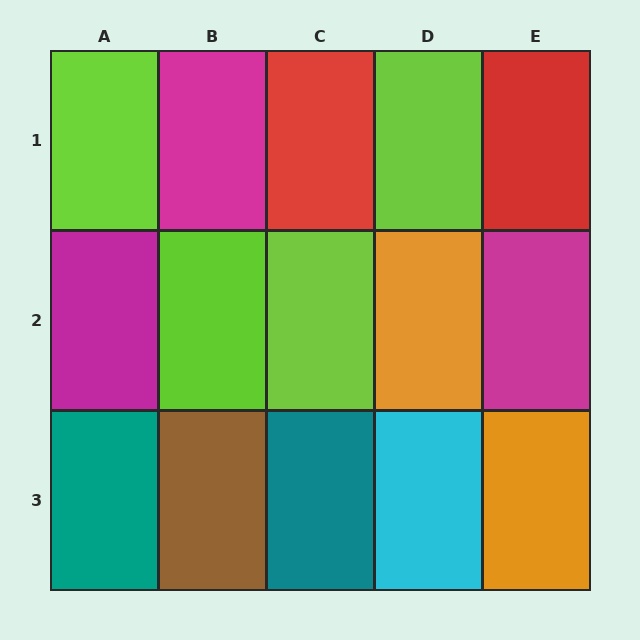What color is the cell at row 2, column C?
Lime.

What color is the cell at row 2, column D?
Orange.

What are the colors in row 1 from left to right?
Lime, magenta, red, lime, red.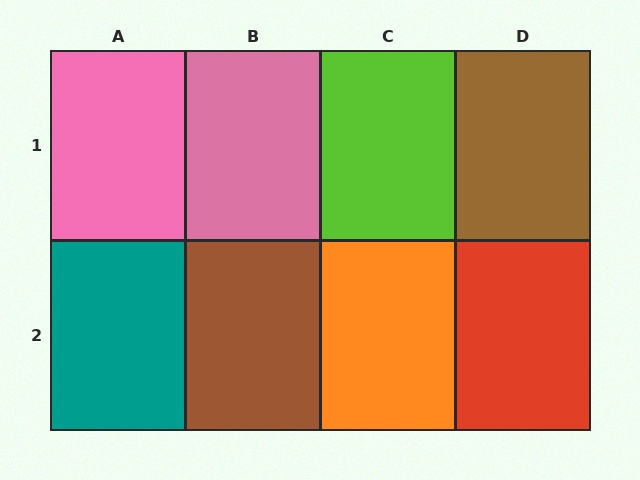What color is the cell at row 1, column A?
Pink.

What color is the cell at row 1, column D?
Brown.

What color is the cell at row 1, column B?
Pink.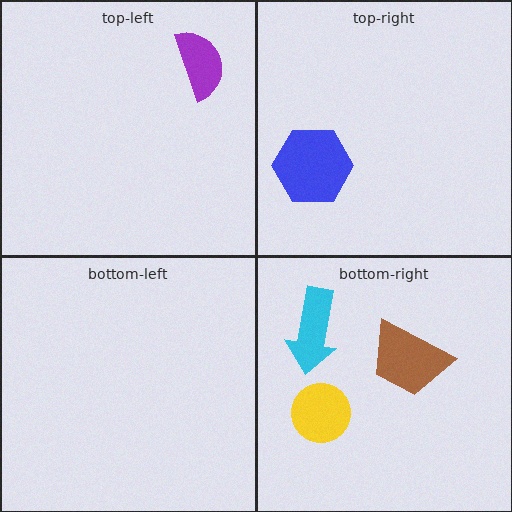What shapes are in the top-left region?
The purple semicircle.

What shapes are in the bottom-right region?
The brown trapezoid, the cyan arrow, the yellow circle.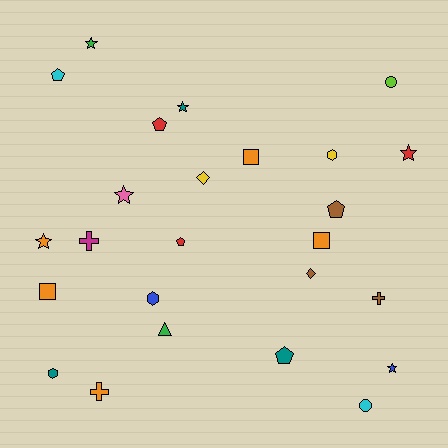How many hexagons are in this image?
There are 3 hexagons.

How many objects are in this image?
There are 25 objects.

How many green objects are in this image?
There are 2 green objects.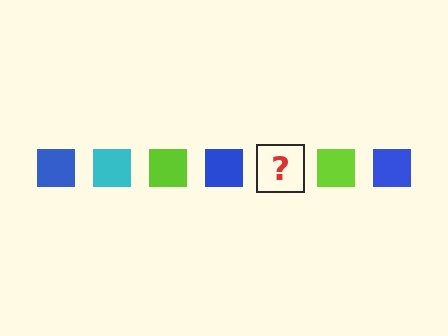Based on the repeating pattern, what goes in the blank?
The blank should be a cyan square.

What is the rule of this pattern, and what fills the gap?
The rule is that the pattern cycles through blue, cyan, lime squares. The gap should be filled with a cyan square.